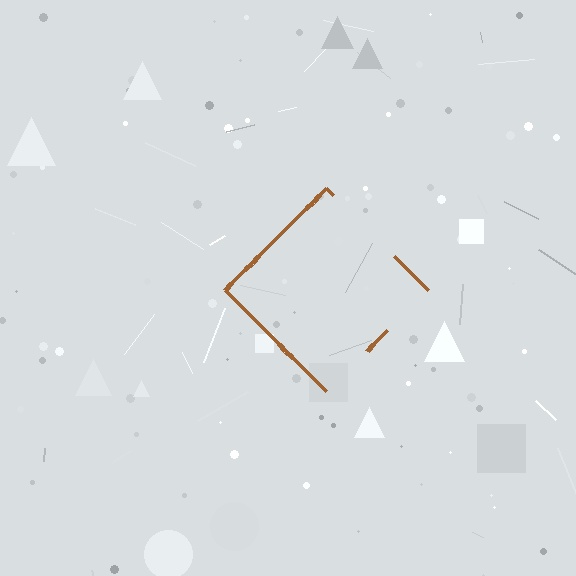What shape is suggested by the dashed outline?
The dashed outline suggests a diamond.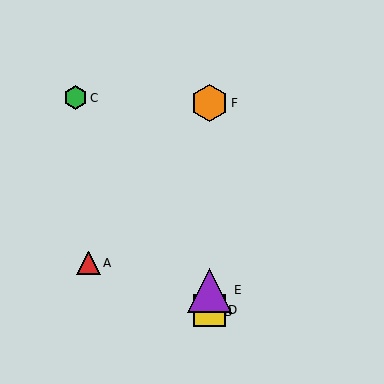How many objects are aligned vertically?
4 objects (B, D, E, F) are aligned vertically.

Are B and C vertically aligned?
No, B is at x≈209 and C is at x≈75.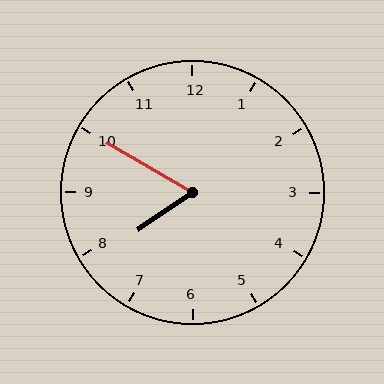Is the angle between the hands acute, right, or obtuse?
It is acute.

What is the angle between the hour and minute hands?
Approximately 65 degrees.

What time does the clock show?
7:50.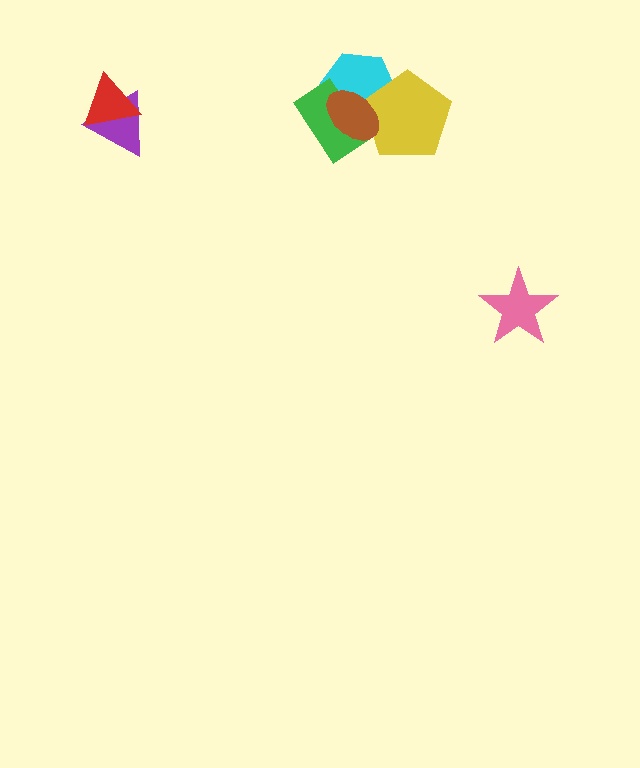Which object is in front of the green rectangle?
The brown ellipse is in front of the green rectangle.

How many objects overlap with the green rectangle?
2 objects overlap with the green rectangle.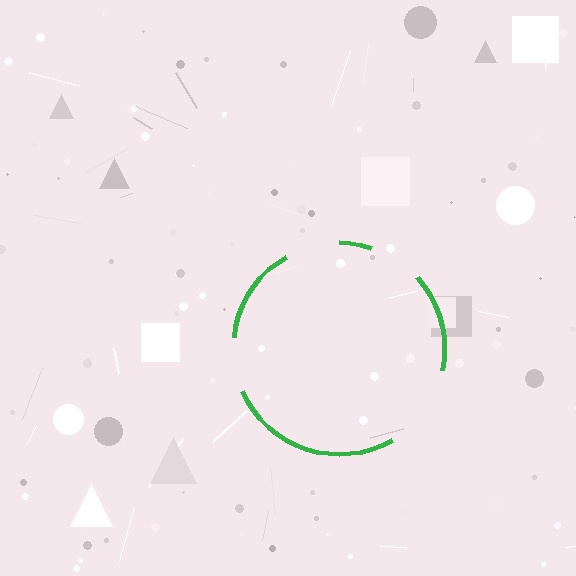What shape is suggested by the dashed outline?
The dashed outline suggests a circle.